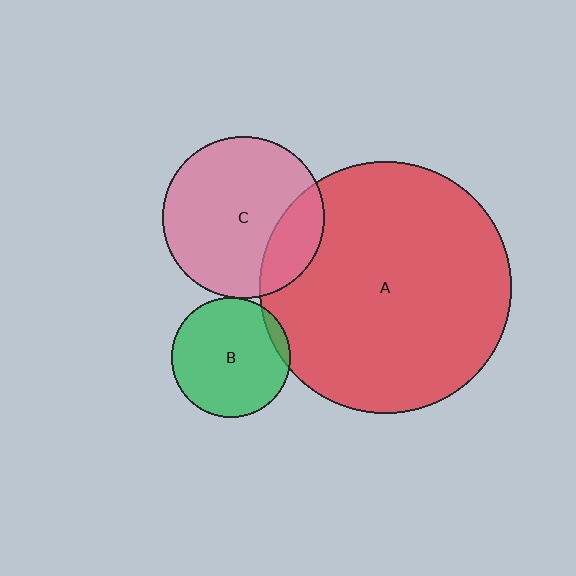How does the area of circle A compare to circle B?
Approximately 4.4 times.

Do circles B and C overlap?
Yes.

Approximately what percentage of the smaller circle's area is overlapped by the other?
Approximately 5%.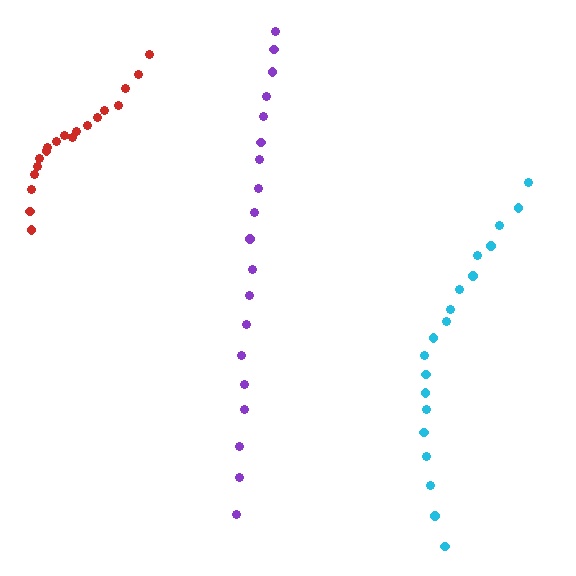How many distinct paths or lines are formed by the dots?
There are 3 distinct paths.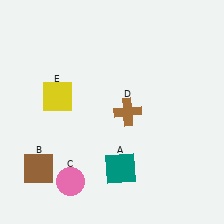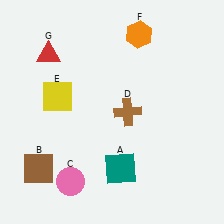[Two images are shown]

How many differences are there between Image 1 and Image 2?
There are 2 differences between the two images.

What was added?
An orange hexagon (F), a red triangle (G) were added in Image 2.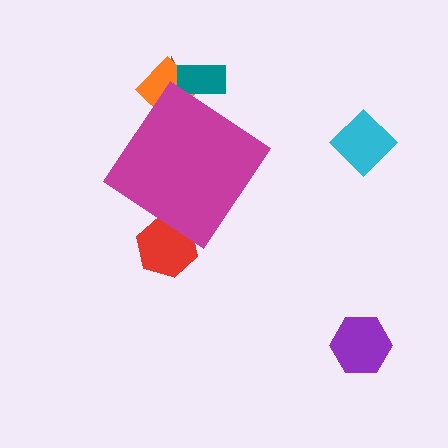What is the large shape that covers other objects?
A magenta diamond.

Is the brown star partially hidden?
Yes, the brown star is partially hidden behind the magenta diamond.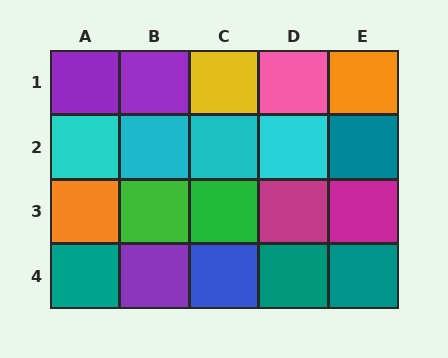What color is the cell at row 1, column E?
Orange.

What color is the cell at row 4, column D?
Teal.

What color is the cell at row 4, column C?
Blue.